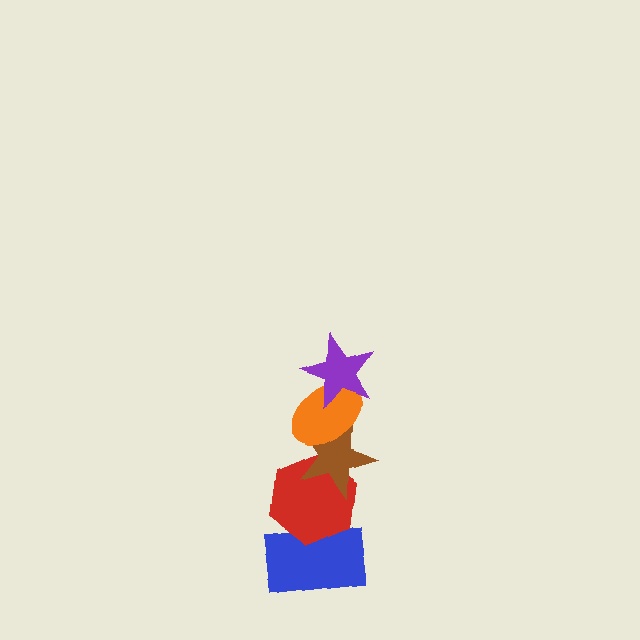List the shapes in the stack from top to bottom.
From top to bottom: the purple star, the orange ellipse, the brown star, the red hexagon, the blue rectangle.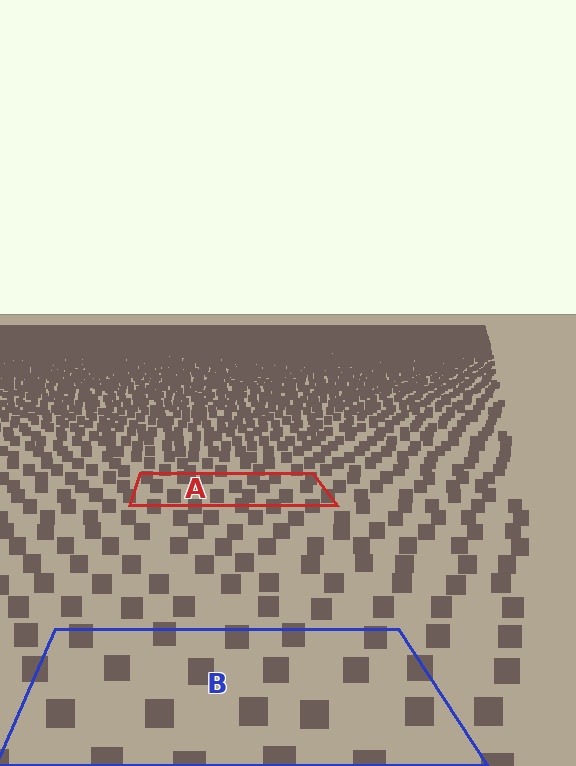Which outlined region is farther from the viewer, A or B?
Region A is farther from the viewer — the texture elements inside it appear smaller and more densely packed.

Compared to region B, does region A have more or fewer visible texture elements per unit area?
Region A has more texture elements per unit area — they are packed more densely because it is farther away.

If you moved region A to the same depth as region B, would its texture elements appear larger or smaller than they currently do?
They would appear larger. At a closer depth, the same texture elements are projected at a bigger on-screen size.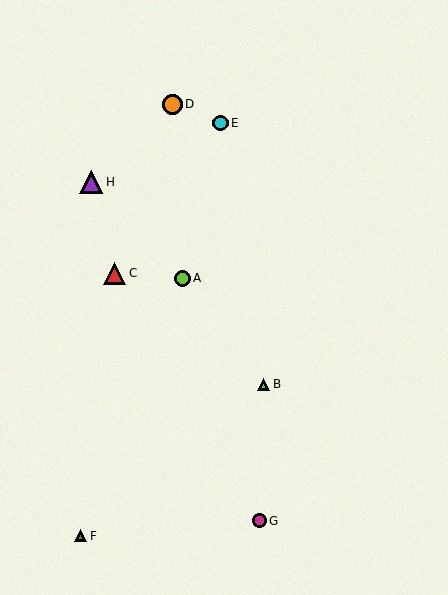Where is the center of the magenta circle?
The center of the magenta circle is at (259, 521).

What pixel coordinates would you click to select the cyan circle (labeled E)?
Click at (221, 123) to select the cyan circle E.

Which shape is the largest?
The purple triangle (labeled H) is the largest.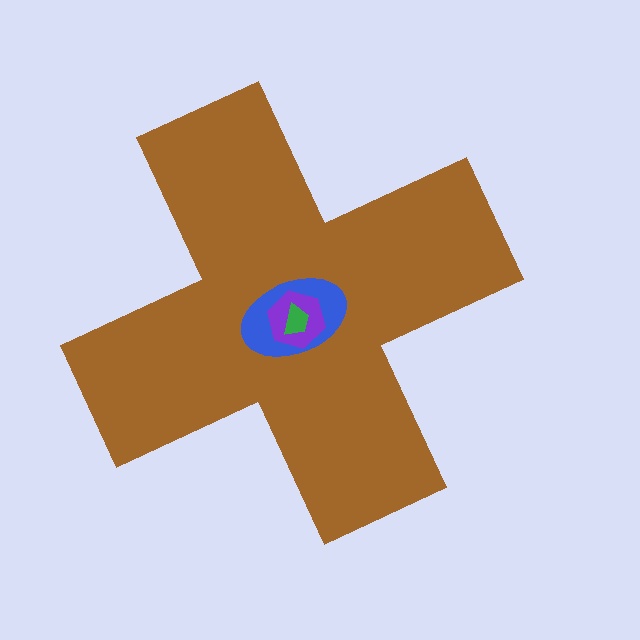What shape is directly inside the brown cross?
The blue ellipse.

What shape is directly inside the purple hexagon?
The green trapezoid.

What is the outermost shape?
The brown cross.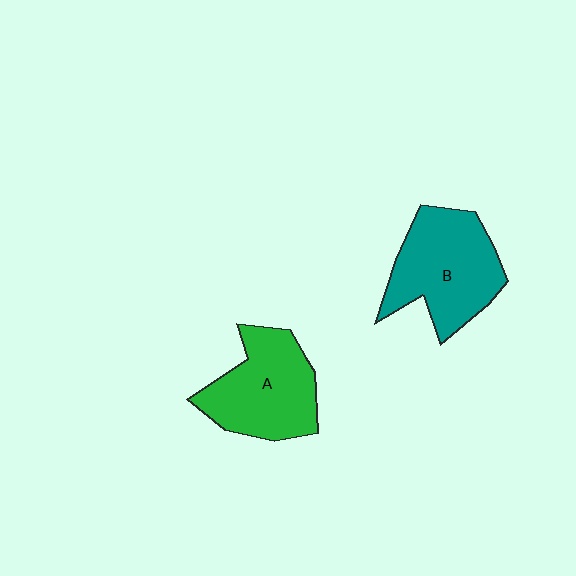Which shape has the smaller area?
Shape A (green).